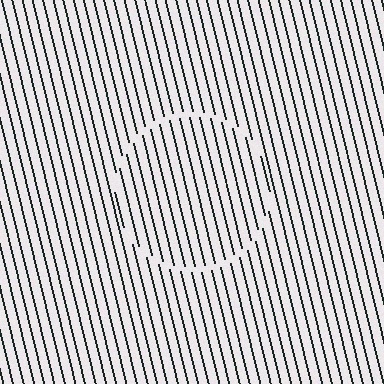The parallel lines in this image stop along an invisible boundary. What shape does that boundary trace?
An illusory circle. The interior of the shape contains the same grating, shifted by half a period — the contour is defined by the phase discontinuity where line-ends from the inner and outer gratings abut.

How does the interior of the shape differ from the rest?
The interior of the shape contains the same grating, shifted by half a period — the contour is defined by the phase discontinuity where line-ends from the inner and outer gratings abut.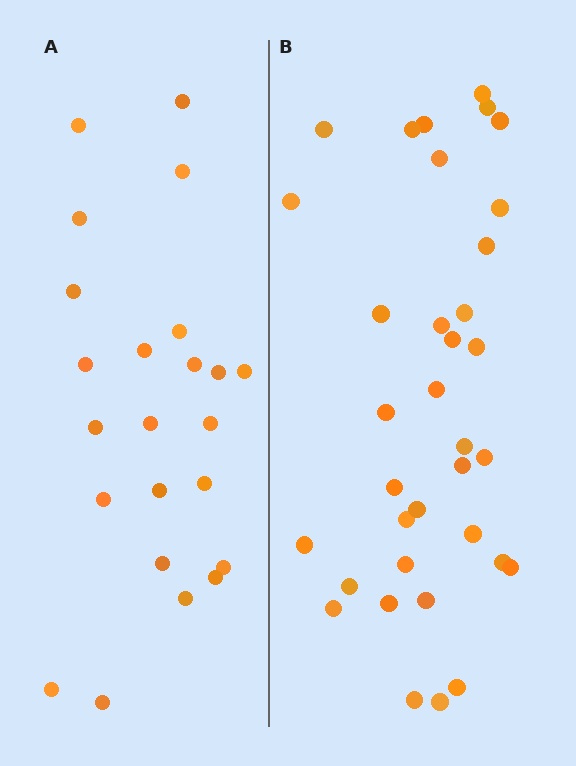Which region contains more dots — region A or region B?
Region B (the right region) has more dots.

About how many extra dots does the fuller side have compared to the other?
Region B has roughly 12 or so more dots than region A.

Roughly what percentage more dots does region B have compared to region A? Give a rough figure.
About 50% more.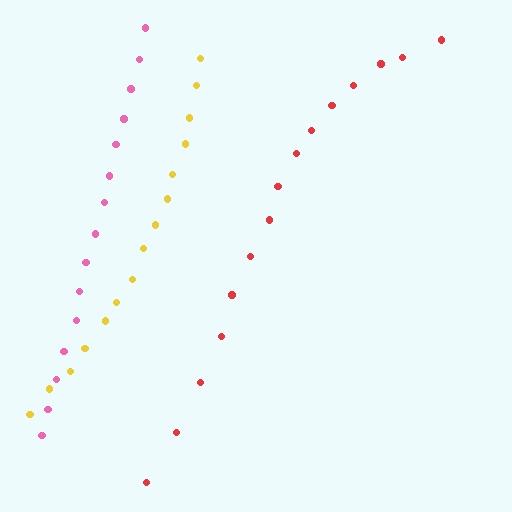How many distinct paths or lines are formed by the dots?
There are 3 distinct paths.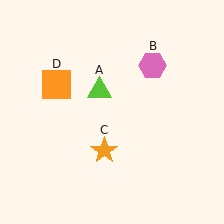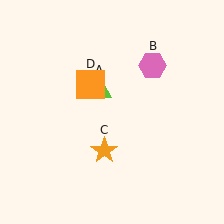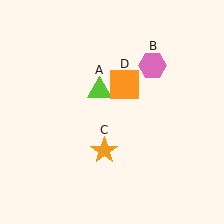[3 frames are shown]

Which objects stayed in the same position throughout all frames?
Lime triangle (object A) and pink hexagon (object B) and orange star (object C) remained stationary.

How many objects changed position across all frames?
1 object changed position: orange square (object D).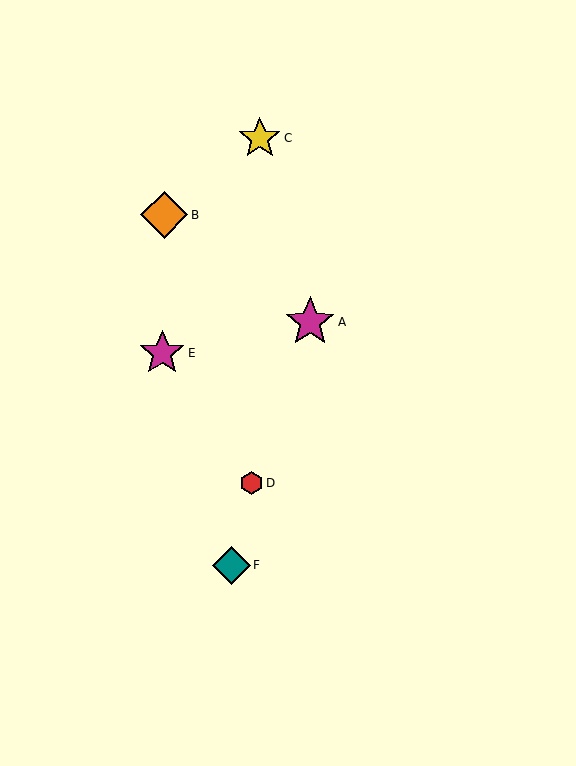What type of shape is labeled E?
Shape E is a magenta star.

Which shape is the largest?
The magenta star (labeled A) is the largest.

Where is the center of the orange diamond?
The center of the orange diamond is at (164, 215).